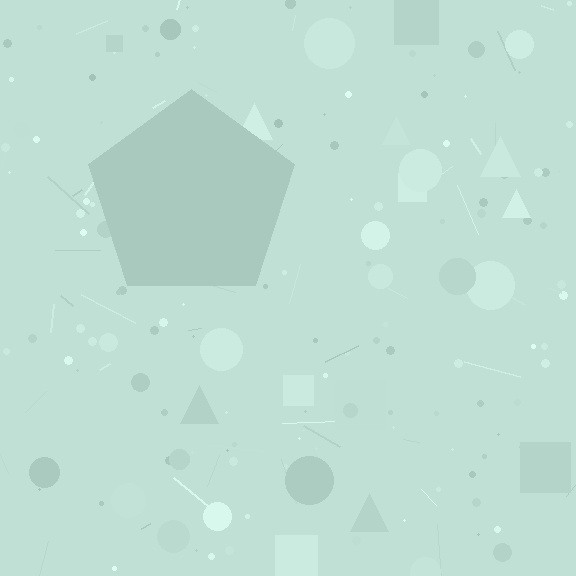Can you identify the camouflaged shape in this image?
The camouflaged shape is a pentagon.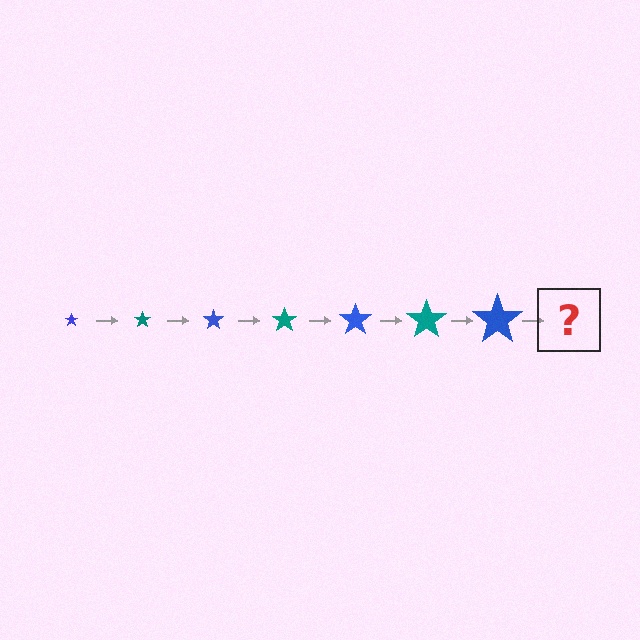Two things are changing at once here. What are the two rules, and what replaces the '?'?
The two rules are that the star grows larger each step and the color cycles through blue and teal. The '?' should be a teal star, larger than the previous one.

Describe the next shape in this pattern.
It should be a teal star, larger than the previous one.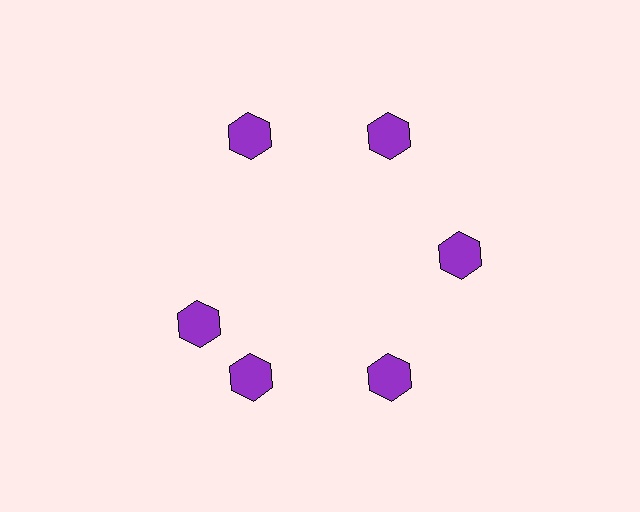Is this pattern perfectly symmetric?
No. The 6 purple hexagons are arranged in a ring, but one element near the 9 o'clock position is rotated out of alignment along the ring, breaking the 6-fold rotational symmetry.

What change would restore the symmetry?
The symmetry would be restored by rotating it back into even spacing with its neighbors so that all 6 hexagons sit at equal angles and equal distance from the center.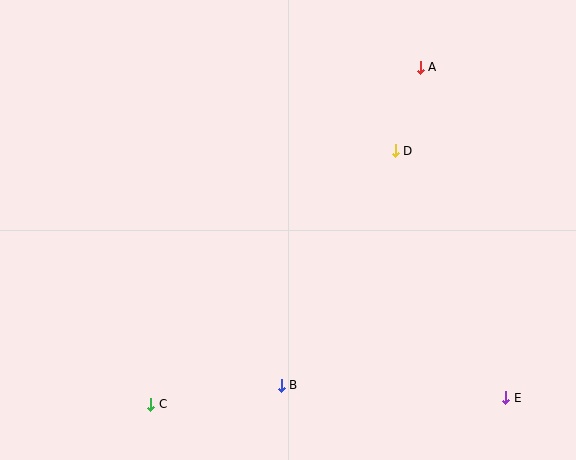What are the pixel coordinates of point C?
Point C is at (151, 404).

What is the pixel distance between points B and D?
The distance between B and D is 261 pixels.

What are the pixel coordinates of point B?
Point B is at (281, 385).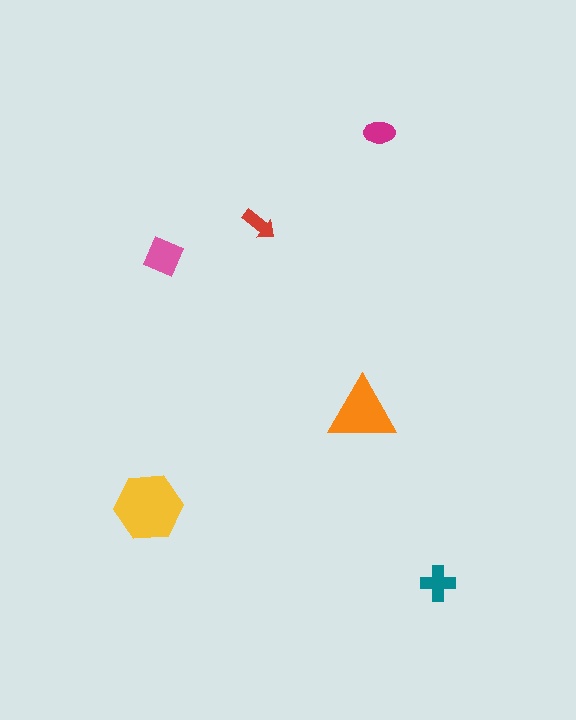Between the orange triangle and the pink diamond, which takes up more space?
The orange triangle.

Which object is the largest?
The yellow hexagon.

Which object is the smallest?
The red arrow.